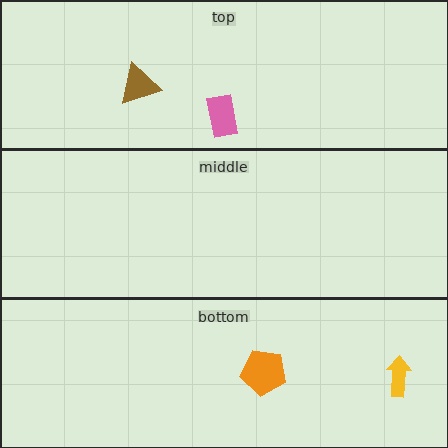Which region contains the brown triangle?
The top region.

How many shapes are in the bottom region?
2.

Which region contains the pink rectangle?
The top region.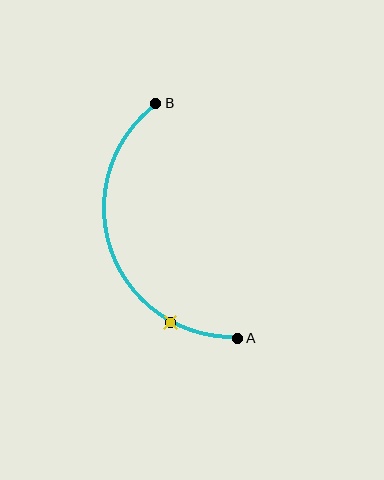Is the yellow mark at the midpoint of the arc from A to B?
No. The yellow mark lies on the arc but is closer to endpoint A. The arc midpoint would be at the point on the curve equidistant along the arc from both A and B.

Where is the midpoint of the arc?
The arc midpoint is the point on the curve farthest from the straight line joining A and B. It sits to the left of that line.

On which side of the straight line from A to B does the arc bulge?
The arc bulges to the left of the straight line connecting A and B.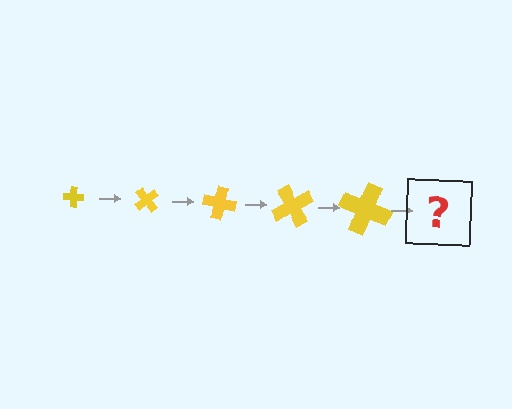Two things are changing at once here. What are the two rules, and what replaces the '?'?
The two rules are that the cross grows larger each step and it rotates 50 degrees each step. The '?' should be a cross, larger than the previous one and rotated 250 degrees from the start.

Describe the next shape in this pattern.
It should be a cross, larger than the previous one and rotated 250 degrees from the start.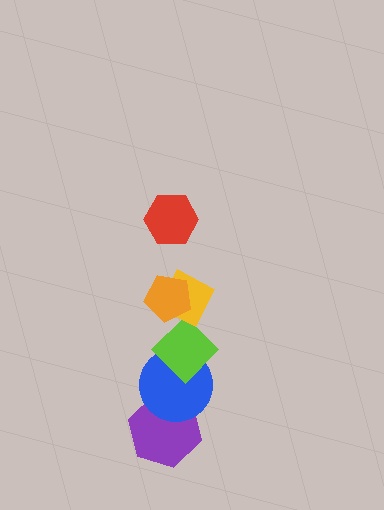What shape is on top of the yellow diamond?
The orange pentagon is on top of the yellow diamond.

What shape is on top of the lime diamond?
The yellow diamond is on top of the lime diamond.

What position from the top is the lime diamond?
The lime diamond is 4th from the top.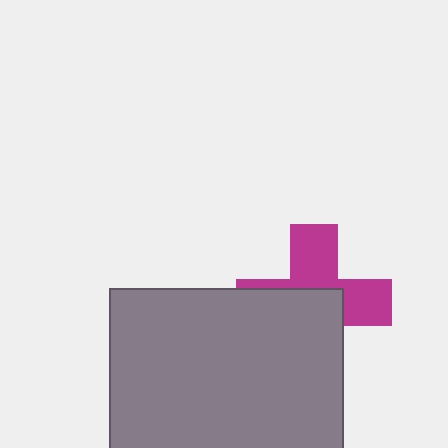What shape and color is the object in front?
The object in front is a gray rectangle.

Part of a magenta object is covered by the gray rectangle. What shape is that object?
It is a cross.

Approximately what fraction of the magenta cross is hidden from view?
Roughly 54% of the magenta cross is hidden behind the gray rectangle.